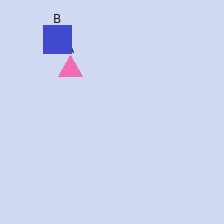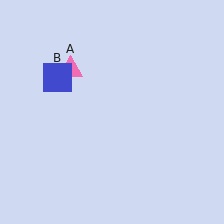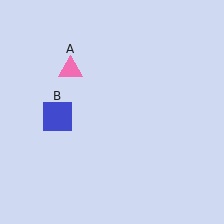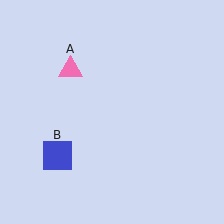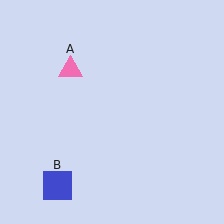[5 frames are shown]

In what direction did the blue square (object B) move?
The blue square (object B) moved down.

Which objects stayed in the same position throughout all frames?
Pink triangle (object A) remained stationary.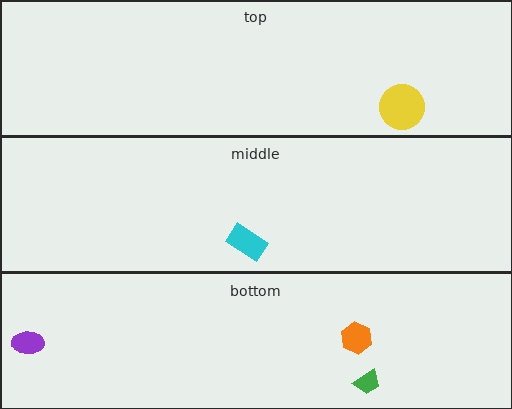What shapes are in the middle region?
The cyan rectangle.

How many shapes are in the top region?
1.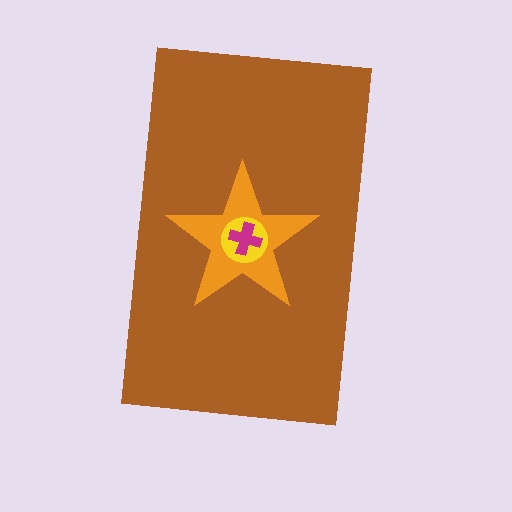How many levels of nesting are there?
4.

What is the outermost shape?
The brown rectangle.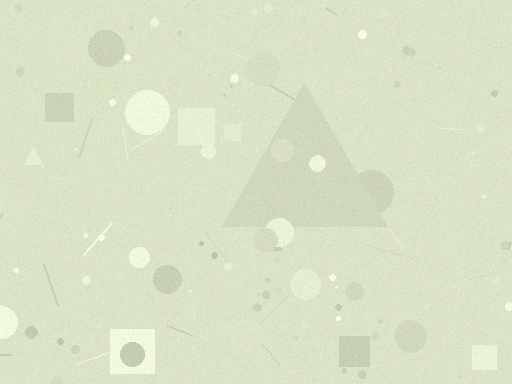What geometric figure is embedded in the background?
A triangle is embedded in the background.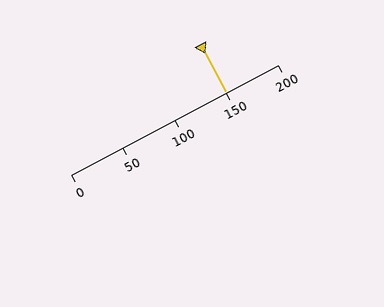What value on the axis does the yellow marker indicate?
The marker indicates approximately 150.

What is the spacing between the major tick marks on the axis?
The major ticks are spaced 50 apart.